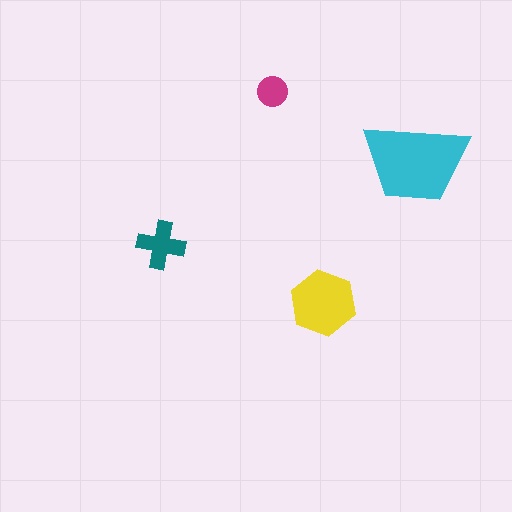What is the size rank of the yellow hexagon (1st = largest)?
2nd.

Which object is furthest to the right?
The cyan trapezoid is rightmost.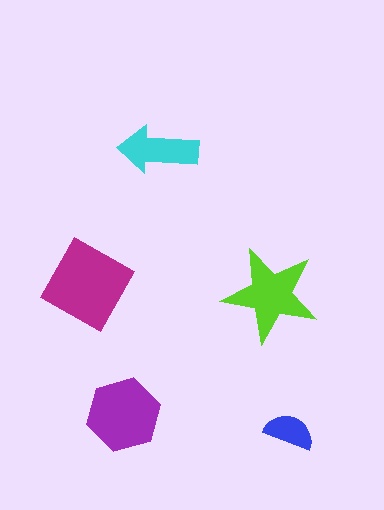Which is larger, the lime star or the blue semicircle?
The lime star.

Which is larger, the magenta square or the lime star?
The magenta square.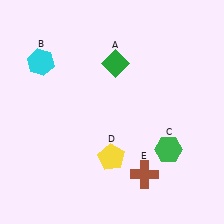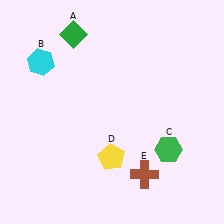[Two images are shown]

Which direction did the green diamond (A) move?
The green diamond (A) moved left.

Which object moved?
The green diamond (A) moved left.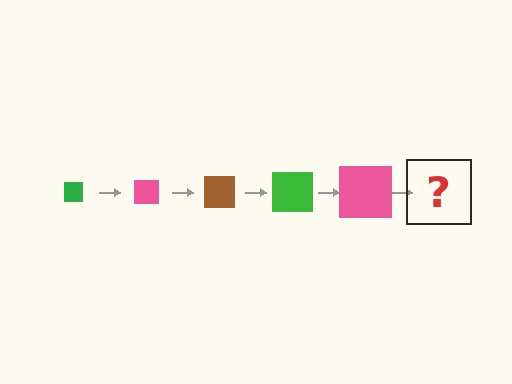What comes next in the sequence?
The next element should be a brown square, larger than the previous one.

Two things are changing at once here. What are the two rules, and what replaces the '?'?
The two rules are that the square grows larger each step and the color cycles through green, pink, and brown. The '?' should be a brown square, larger than the previous one.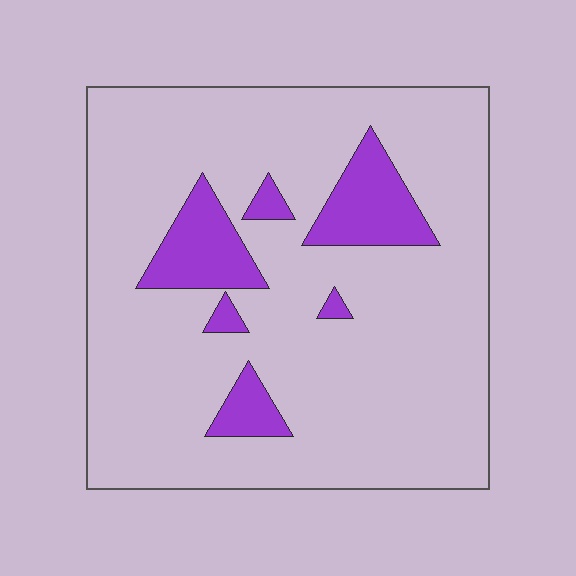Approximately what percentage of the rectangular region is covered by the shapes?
Approximately 15%.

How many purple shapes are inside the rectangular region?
6.